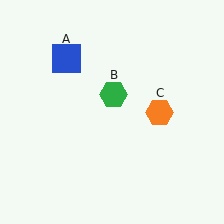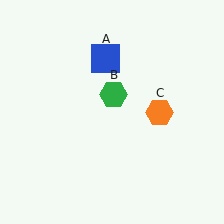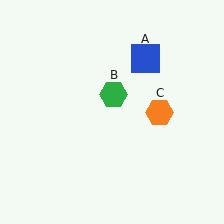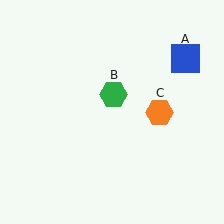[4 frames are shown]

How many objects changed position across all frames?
1 object changed position: blue square (object A).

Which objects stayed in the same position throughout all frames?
Green hexagon (object B) and orange hexagon (object C) remained stationary.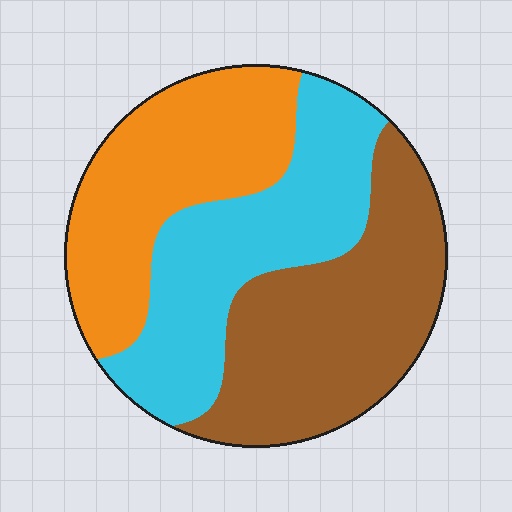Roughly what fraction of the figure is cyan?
Cyan covers around 30% of the figure.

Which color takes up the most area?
Brown, at roughly 35%.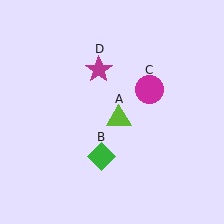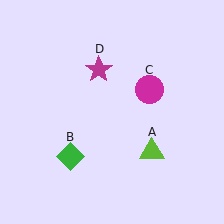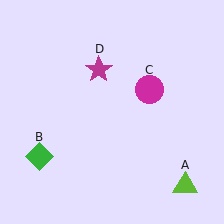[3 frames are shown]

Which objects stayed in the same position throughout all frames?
Magenta circle (object C) and magenta star (object D) remained stationary.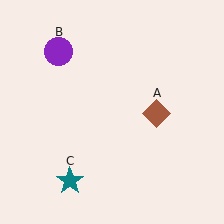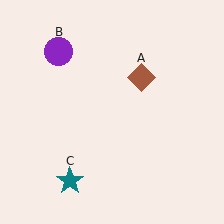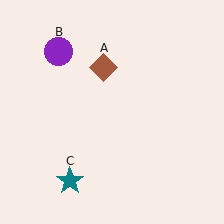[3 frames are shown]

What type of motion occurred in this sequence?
The brown diamond (object A) rotated counterclockwise around the center of the scene.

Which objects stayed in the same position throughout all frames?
Purple circle (object B) and teal star (object C) remained stationary.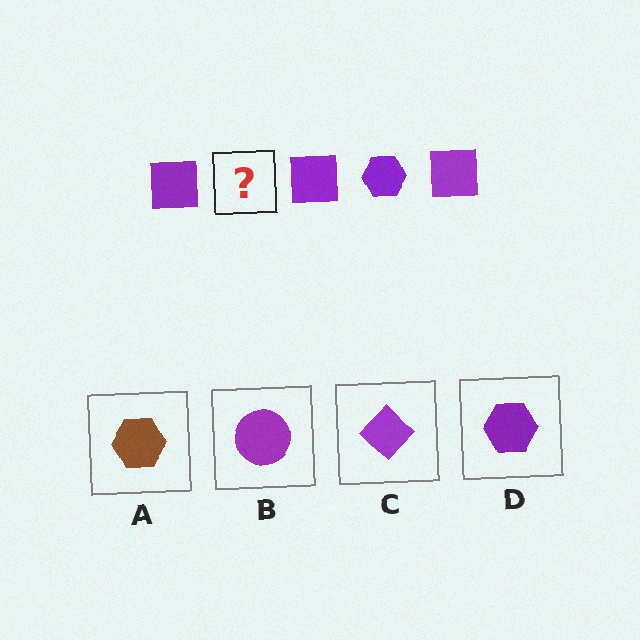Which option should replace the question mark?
Option D.